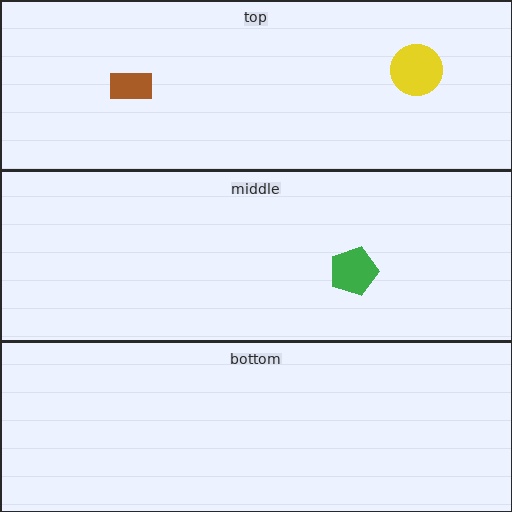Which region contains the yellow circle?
The top region.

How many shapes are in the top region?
2.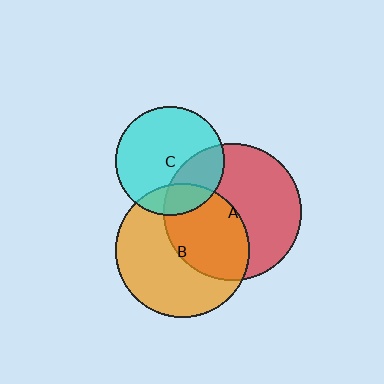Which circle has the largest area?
Circle A (red).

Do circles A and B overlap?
Yes.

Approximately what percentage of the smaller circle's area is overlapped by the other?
Approximately 45%.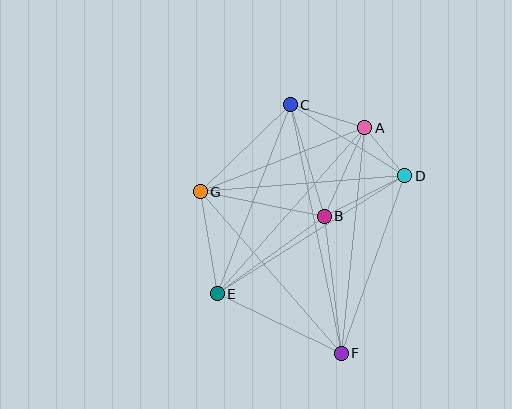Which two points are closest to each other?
Points A and D are closest to each other.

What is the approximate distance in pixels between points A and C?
The distance between A and C is approximately 78 pixels.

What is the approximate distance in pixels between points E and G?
The distance between E and G is approximately 104 pixels.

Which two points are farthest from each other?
Points C and F are farthest from each other.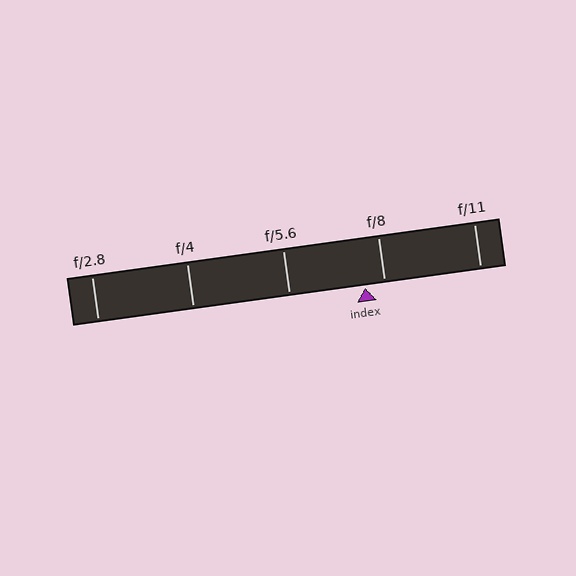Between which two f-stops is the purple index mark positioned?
The index mark is between f/5.6 and f/8.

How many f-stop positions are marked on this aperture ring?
There are 5 f-stop positions marked.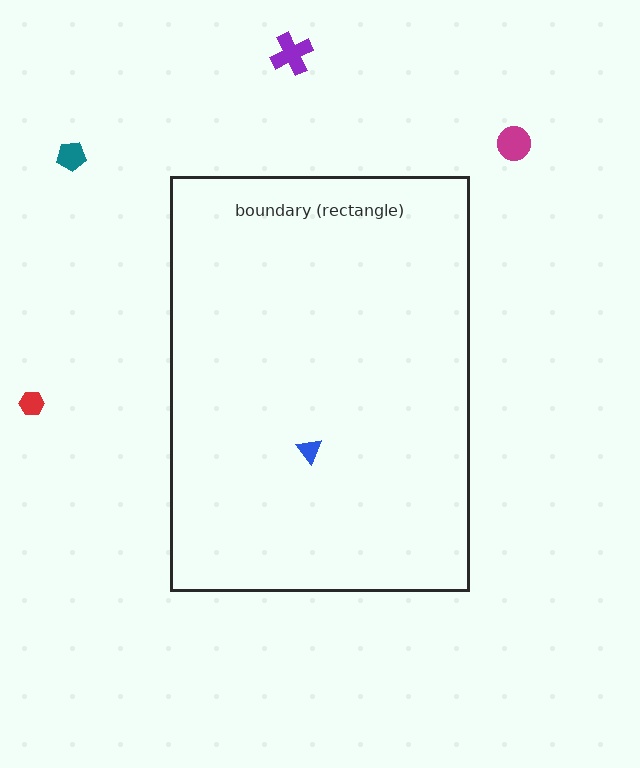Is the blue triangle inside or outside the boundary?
Inside.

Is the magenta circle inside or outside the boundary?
Outside.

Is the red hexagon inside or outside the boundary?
Outside.